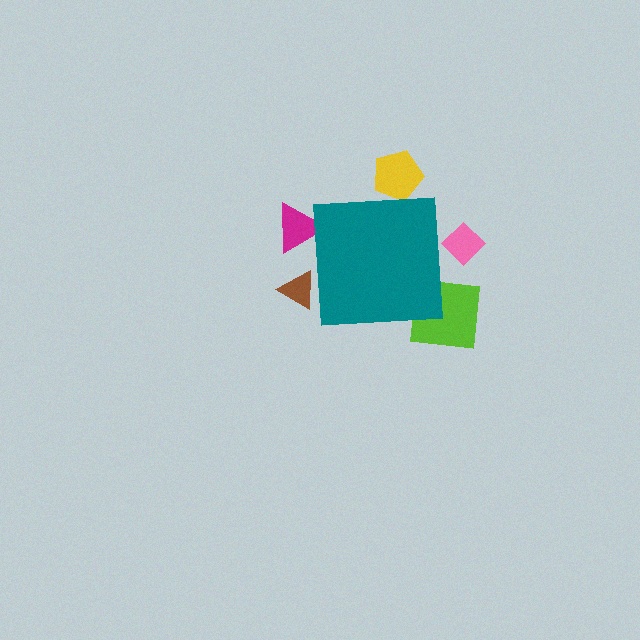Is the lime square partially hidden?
Yes, the lime square is partially hidden behind the teal square.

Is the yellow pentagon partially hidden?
Yes, the yellow pentagon is partially hidden behind the teal square.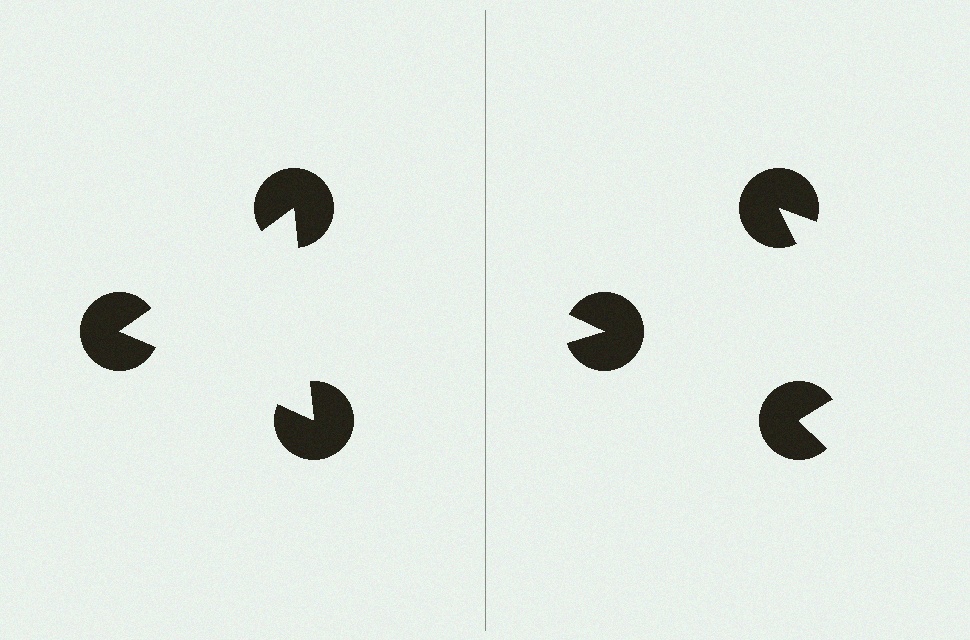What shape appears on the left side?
An illusory triangle.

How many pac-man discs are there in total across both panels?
6 — 3 on each side.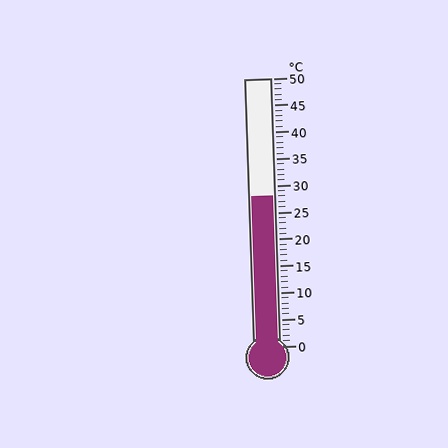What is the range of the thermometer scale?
The thermometer scale ranges from 0°C to 50°C.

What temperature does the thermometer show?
The thermometer shows approximately 28°C.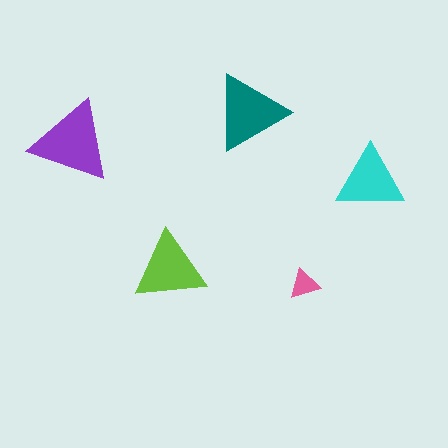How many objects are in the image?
There are 5 objects in the image.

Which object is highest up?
The teal triangle is topmost.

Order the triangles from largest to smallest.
the purple one, the teal one, the lime one, the cyan one, the pink one.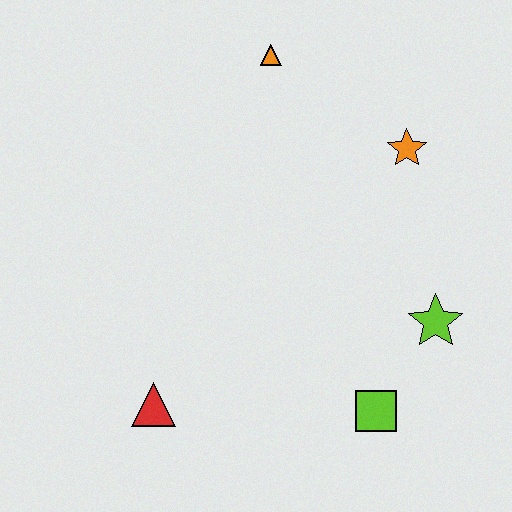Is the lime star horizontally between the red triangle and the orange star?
No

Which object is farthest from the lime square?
The orange triangle is farthest from the lime square.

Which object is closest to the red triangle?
The lime square is closest to the red triangle.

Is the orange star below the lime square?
No